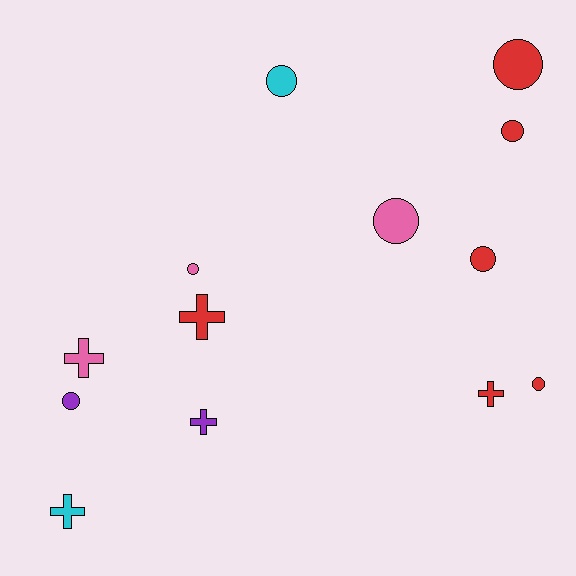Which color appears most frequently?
Red, with 6 objects.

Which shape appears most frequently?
Circle, with 8 objects.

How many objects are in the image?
There are 13 objects.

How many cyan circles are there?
There is 1 cyan circle.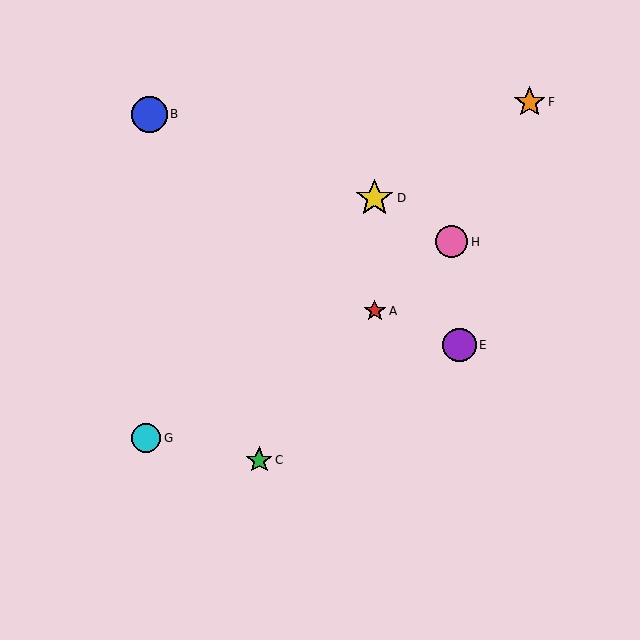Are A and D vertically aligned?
Yes, both are at x≈375.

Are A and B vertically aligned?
No, A is at x≈375 and B is at x≈149.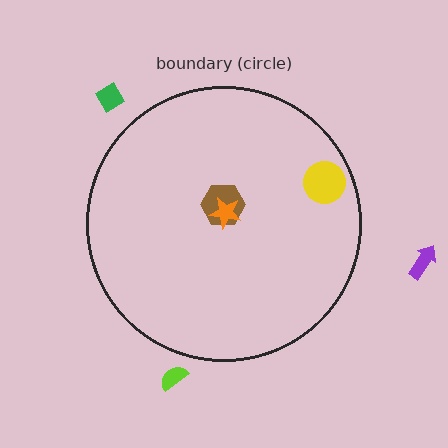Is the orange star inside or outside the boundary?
Inside.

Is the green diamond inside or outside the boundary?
Outside.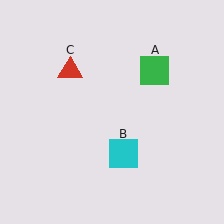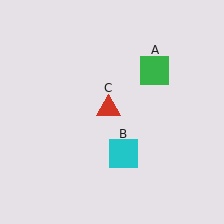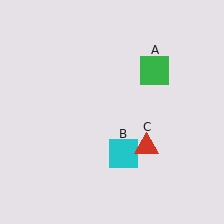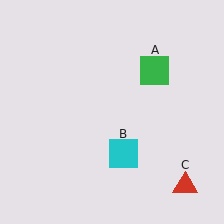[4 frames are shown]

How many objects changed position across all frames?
1 object changed position: red triangle (object C).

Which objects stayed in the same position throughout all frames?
Green square (object A) and cyan square (object B) remained stationary.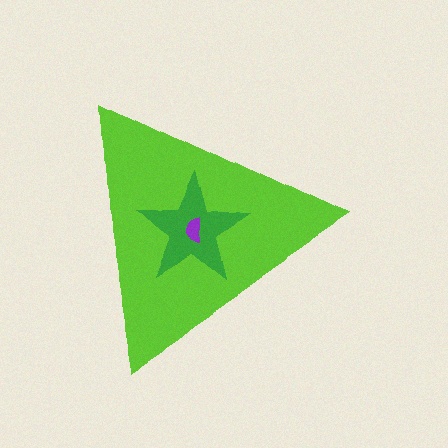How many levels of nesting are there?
3.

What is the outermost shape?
The lime triangle.